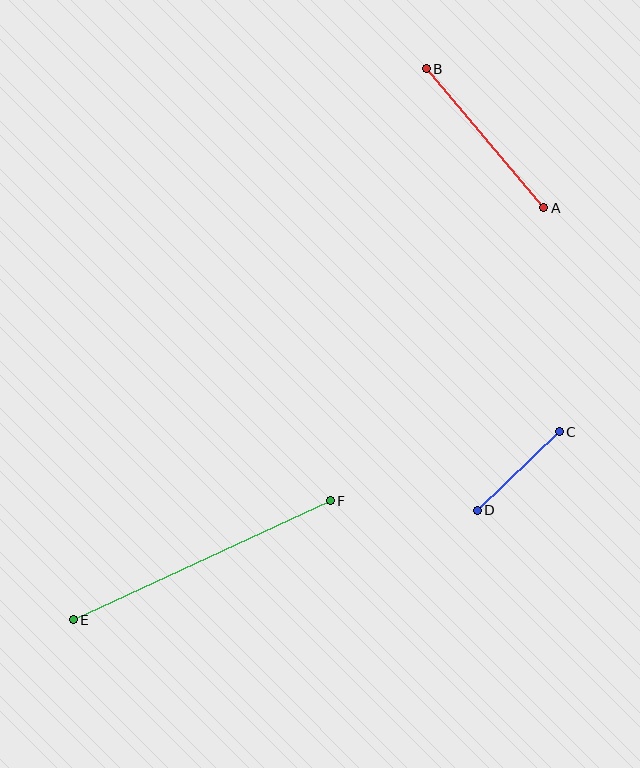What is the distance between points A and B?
The distance is approximately 182 pixels.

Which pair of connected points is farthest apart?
Points E and F are farthest apart.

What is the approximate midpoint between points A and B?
The midpoint is at approximately (485, 138) pixels.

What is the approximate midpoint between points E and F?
The midpoint is at approximately (202, 560) pixels.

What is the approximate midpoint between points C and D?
The midpoint is at approximately (518, 471) pixels.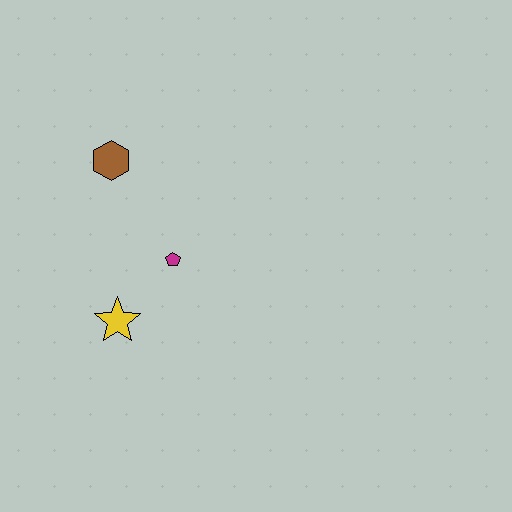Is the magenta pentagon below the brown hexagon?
Yes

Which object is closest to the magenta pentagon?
The yellow star is closest to the magenta pentagon.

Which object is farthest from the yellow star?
The brown hexagon is farthest from the yellow star.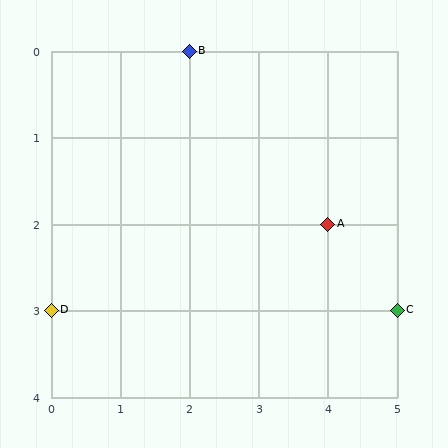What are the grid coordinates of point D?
Point D is at grid coordinates (0, 3).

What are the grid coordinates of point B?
Point B is at grid coordinates (2, 0).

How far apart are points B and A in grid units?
Points B and A are 2 columns and 2 rows apart (about 2.8 grid units diagonally).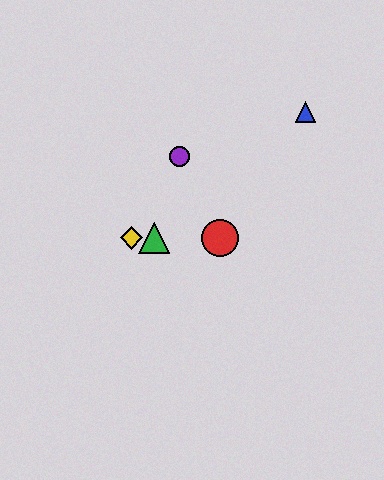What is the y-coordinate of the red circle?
The red circle is at y≈238.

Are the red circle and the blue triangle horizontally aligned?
No, the red circle is at y≈238 and the blue triangle is at y≈112.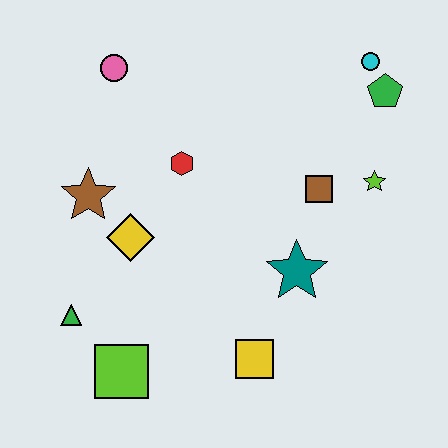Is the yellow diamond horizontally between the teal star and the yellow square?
No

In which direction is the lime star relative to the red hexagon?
The lime star is to the right of the red hexagon.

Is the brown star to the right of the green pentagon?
No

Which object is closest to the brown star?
The yellow diamond is closest to the brown star.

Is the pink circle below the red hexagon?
No